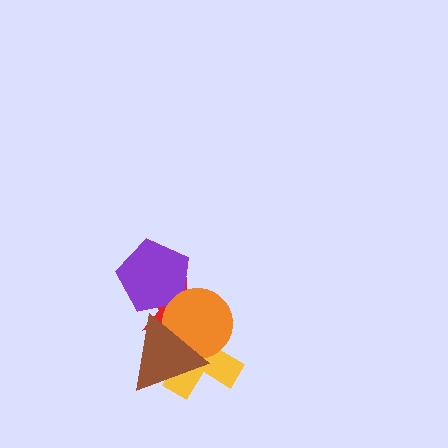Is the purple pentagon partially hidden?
Yes, it is partially covered by another shape.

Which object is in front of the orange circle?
The brown triangle is in front of the orange circle.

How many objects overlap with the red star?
4 objects overlap with the red star.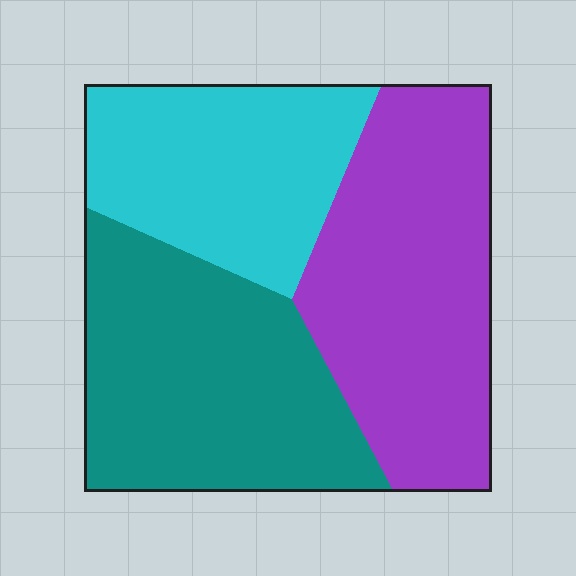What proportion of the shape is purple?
Purple covers 37% of the shape.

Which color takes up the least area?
Cyan, at roughly 25%.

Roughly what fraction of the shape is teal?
Teal covers 36% of the shape.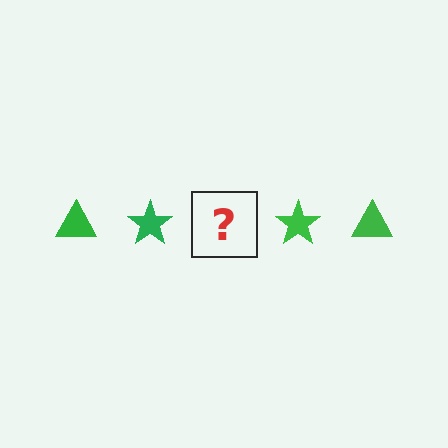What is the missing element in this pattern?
The missing element is a green triangle.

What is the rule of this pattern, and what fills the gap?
The rule is that the pattern cycles through triangle, star shapes in green. The gap should be filled with a green triangle.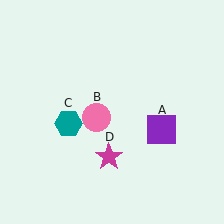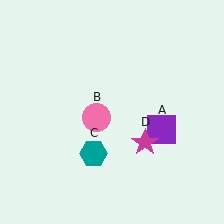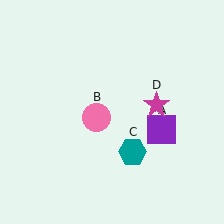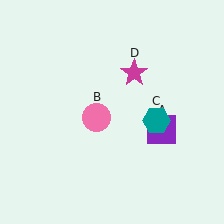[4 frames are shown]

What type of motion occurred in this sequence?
The teal hexagon (object C), magenta star (object D) rotated counterclockwise around the center of the scene.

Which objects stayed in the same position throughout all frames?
Purple square (object A) and pink circle (object B) remained stationary.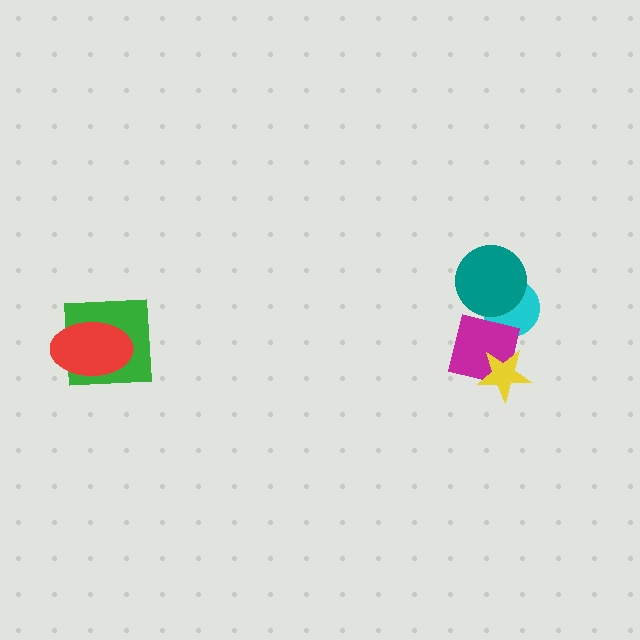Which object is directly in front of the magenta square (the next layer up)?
The yellow star is directly in front of the magenta square.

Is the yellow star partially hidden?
No, no other shape covers it.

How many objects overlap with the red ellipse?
1 object overlaps with the red ellipse.